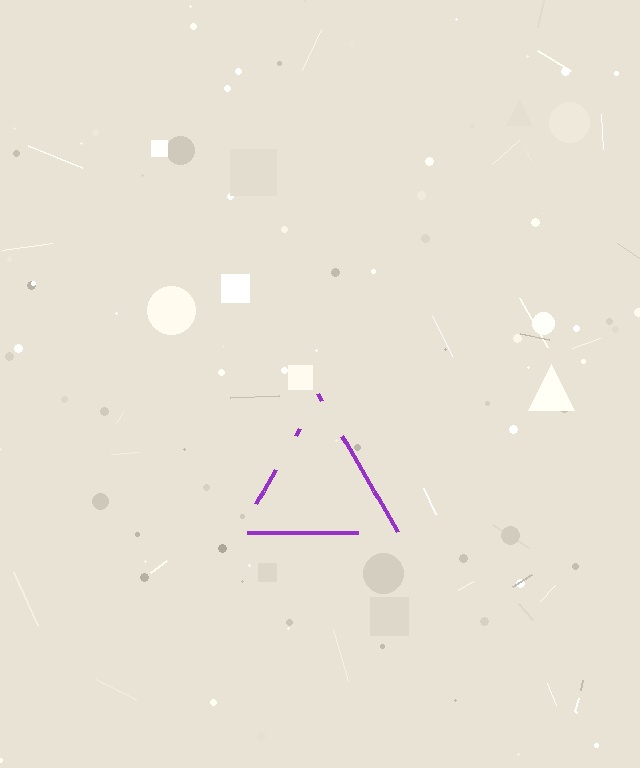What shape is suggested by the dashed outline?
The dashed outline suggests a triangle.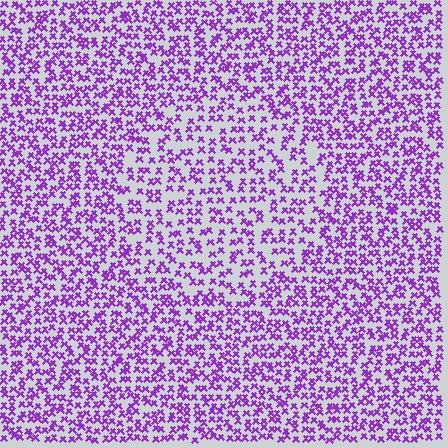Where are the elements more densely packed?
The elements are more densely packed outside the circle boundary.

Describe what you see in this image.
The image contains small purple elements arranged at two different densities. A circle-shaped region is visible where the elements are less densely packed than the surrounding area.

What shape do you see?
I see a circle.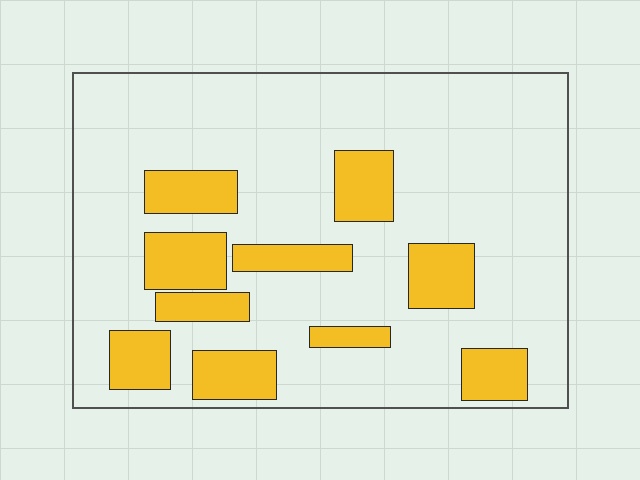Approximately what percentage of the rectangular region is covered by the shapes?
Approximately 20%.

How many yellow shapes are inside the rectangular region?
10.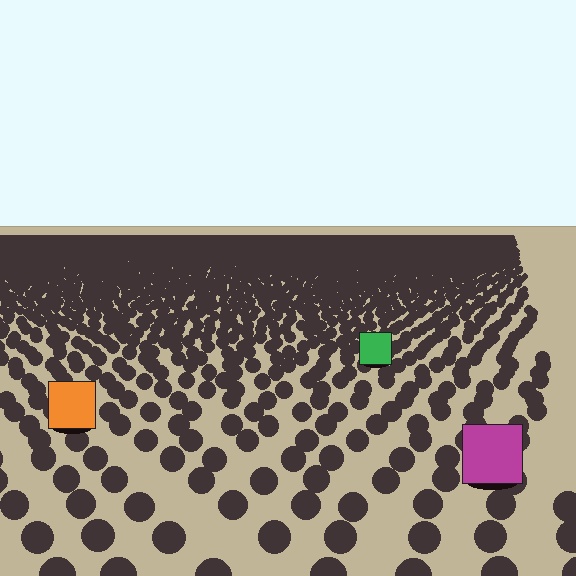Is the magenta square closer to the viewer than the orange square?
Yes. The magenta square is closer — you can tell from the texture gradient: the ground texture is coarser near it.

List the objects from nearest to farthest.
From nearest to farthest: the magenta square, the orange square, the green square.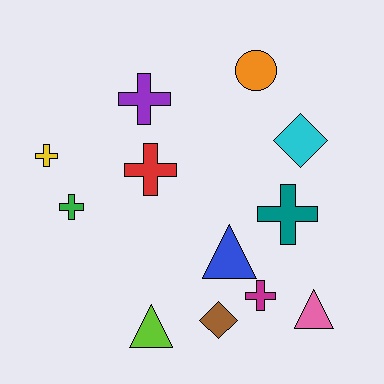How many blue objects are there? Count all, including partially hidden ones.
There is 1 blue object.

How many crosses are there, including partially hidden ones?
There are 6 crosses.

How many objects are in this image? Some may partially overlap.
There are 12 objects.